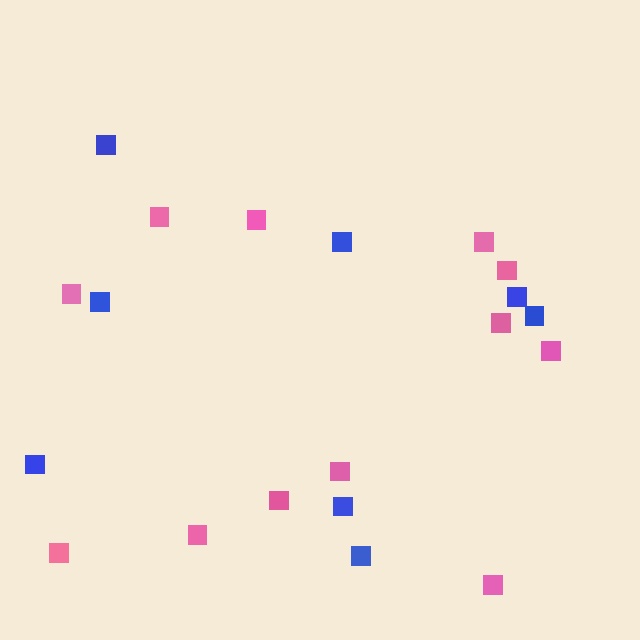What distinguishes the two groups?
There are 2 groups: one group of pink squares (12) and one group of blue squares (8).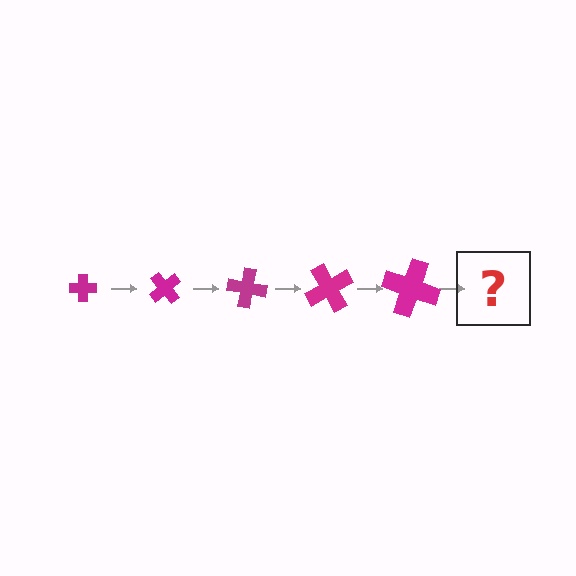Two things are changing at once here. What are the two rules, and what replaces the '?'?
The two rules are that the cross grows larger each step and it rotates 50 degrees each step. The '?' should be a cross, larger than the previous one and rotated 250 degrees from the start.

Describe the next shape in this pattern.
It should be a cross, larger than the previous one and rotated 250 degrees from the start.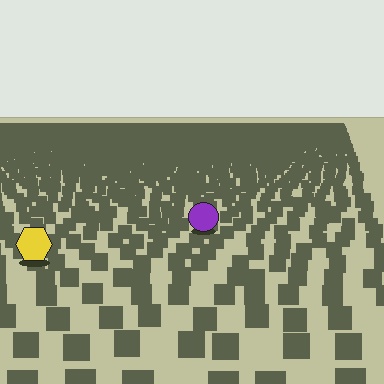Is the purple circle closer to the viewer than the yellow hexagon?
No. The yellow hexagon is closer — you can tell from the texture gradient: the ground texture is coarser near it.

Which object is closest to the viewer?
The yellow hexagon is closest. The texture marks near it are larger and more spread out.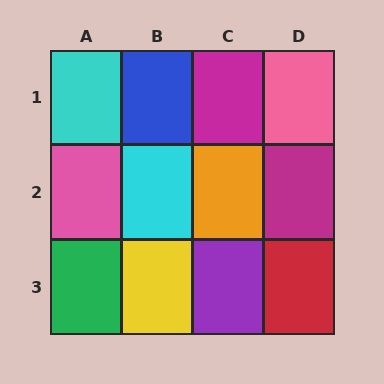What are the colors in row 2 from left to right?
Pink, cyan, orange, magenta.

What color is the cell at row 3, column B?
Yellow.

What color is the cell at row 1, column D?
Pink.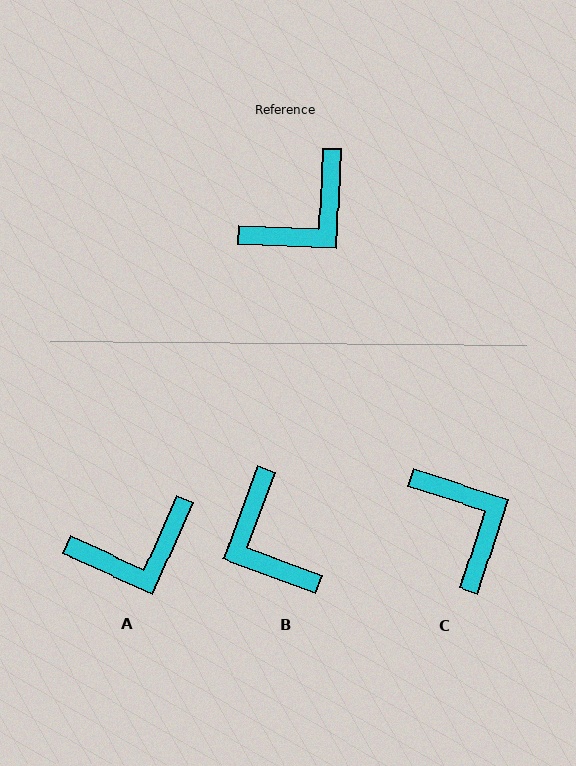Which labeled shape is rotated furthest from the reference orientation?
B, about 108 degrees away.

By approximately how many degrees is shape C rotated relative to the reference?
Approximately 75 degrees counter-clockwise.